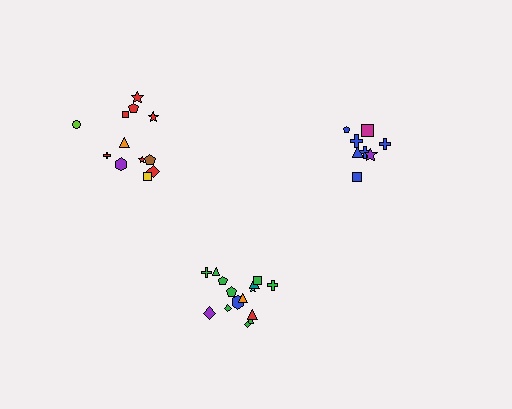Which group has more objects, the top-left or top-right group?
The top-left group.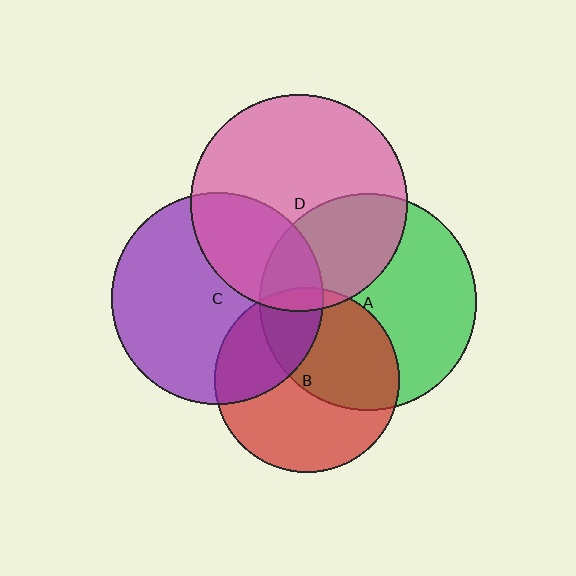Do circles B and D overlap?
Yes.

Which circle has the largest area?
Circle D (pink).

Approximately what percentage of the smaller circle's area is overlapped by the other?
Approximately 5%.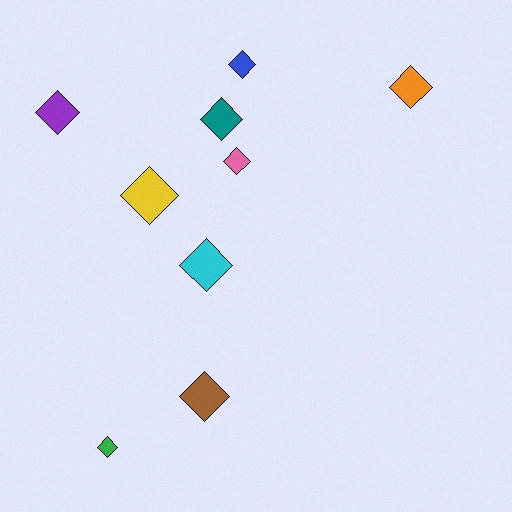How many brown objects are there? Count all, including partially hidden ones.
There is 1 brown object.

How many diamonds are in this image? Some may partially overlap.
There are 9 diamonds.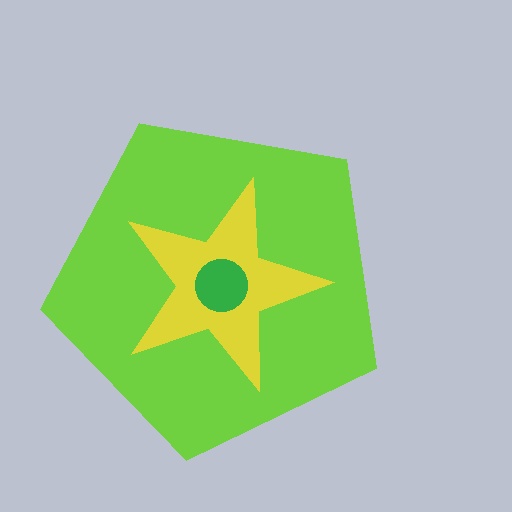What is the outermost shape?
The lime pentagon.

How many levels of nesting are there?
3.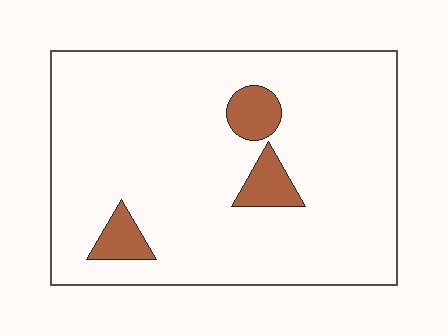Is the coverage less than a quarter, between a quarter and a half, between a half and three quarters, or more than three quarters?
Less than a quarter.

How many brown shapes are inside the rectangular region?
3.